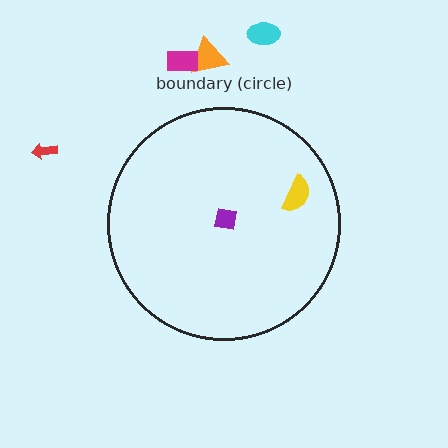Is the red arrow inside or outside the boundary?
Outside.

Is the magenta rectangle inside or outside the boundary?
Outside.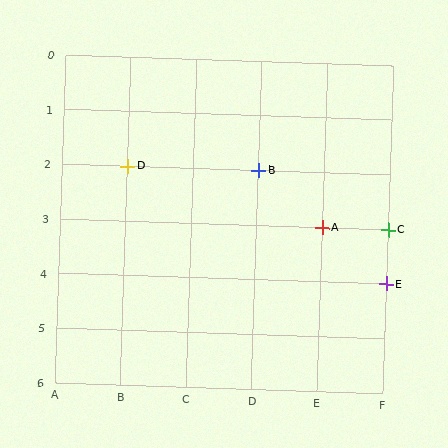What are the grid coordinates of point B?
Point B is at grid coordinates (D, 2).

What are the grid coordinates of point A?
Point A is at grid coordinates (E, 3).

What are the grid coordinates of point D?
Point D is at grid coordinates (B, 2).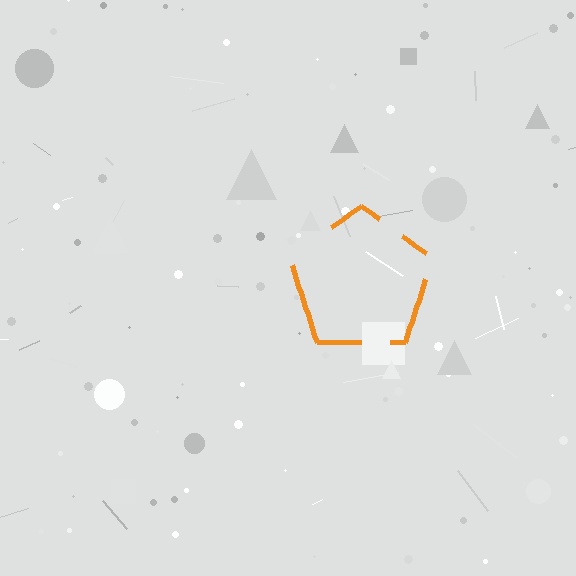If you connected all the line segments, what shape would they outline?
They would outline a pentagon.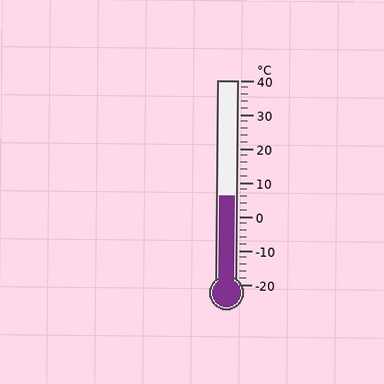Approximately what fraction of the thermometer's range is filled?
The thermometer is filled to approximately 45% of its range.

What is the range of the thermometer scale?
The thermometer scale ranges from -20°C to 40°C.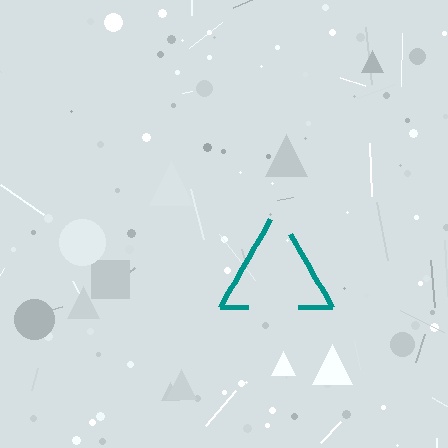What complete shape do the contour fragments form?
The contour fragments form a triangle.